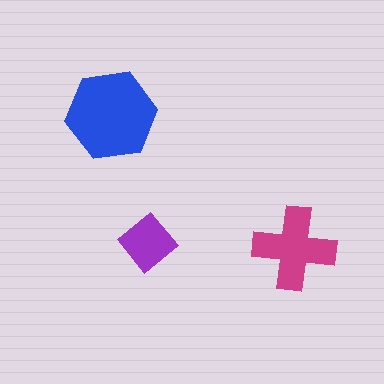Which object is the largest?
The blue hexagon.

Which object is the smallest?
The purple diamond.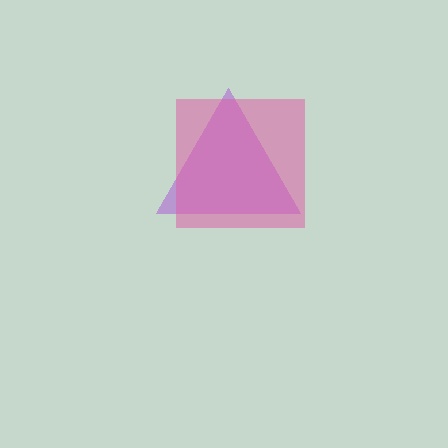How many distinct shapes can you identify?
There are 2 distinct shapes: a purple triangle, a pink square.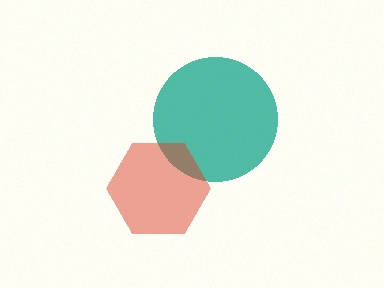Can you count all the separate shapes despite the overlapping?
Yes, there are 2 separate shapes.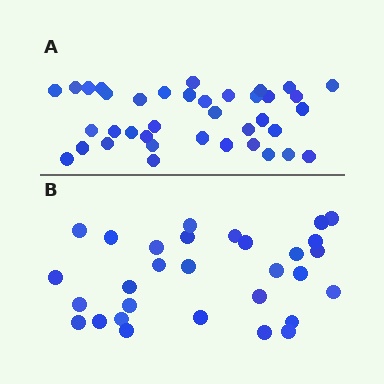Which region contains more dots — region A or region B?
Region A (the top region) has more dots.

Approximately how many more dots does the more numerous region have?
Region A has roughly 8 or so more dots than region B.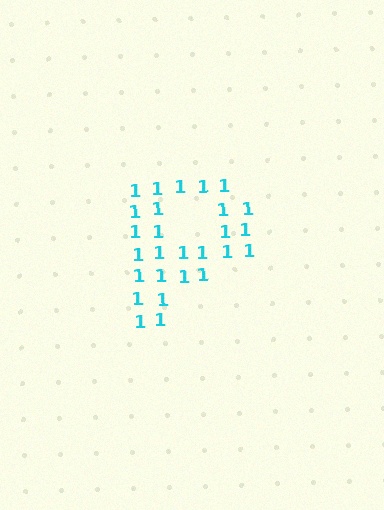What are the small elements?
The small elements are digit 1's.